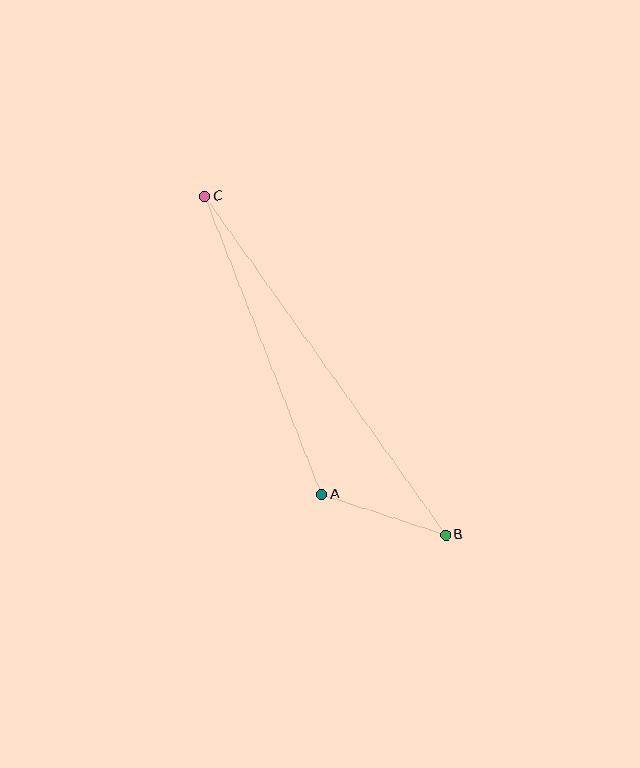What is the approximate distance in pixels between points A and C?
The distance between A and C is approximately 320 pixels.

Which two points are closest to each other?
Points A and B are closest to each other.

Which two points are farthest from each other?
Points B and C are farthest from each other.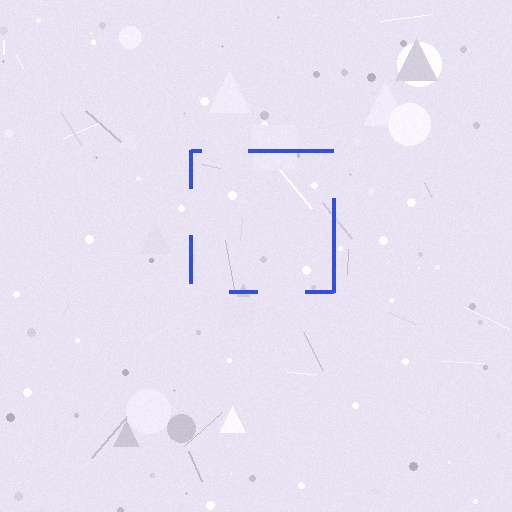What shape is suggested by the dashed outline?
The dashed outline suggests a square.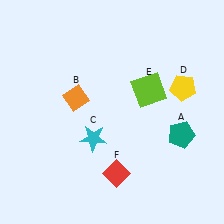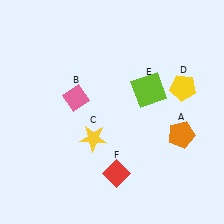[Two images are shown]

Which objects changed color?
A changed from teal to orange. B changed from orange to pink. C changed from cyan to yellow.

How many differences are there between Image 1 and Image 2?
There are 3 differences between the two images.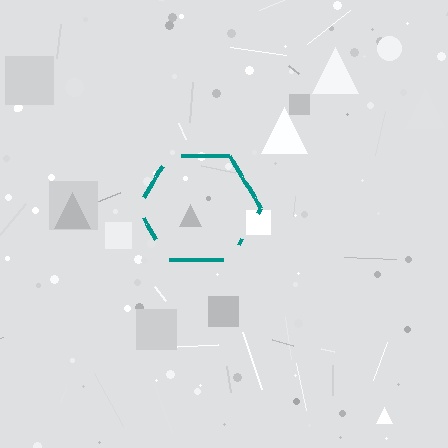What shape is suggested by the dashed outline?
The dashed outline suggests a hexagon.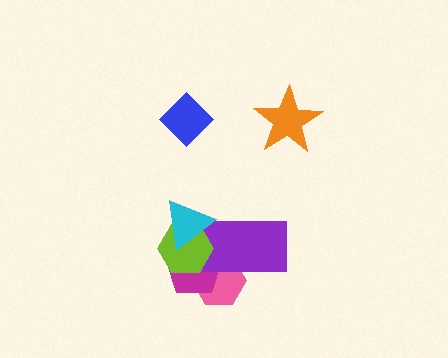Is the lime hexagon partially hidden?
Yes, it is partially covered by another shape.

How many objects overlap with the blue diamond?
0 objects overlap with the blue diamond.